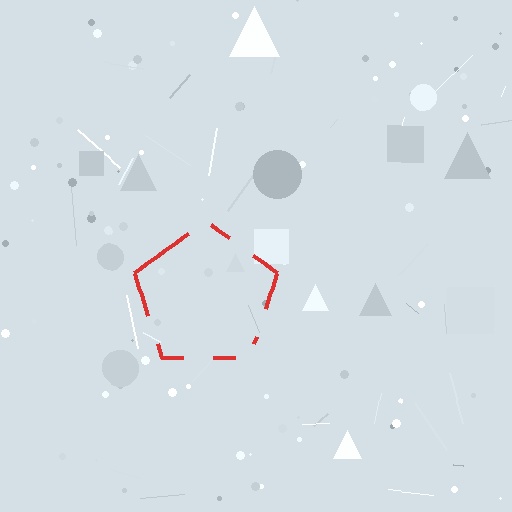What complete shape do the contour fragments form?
The contour fragments form a pentagon.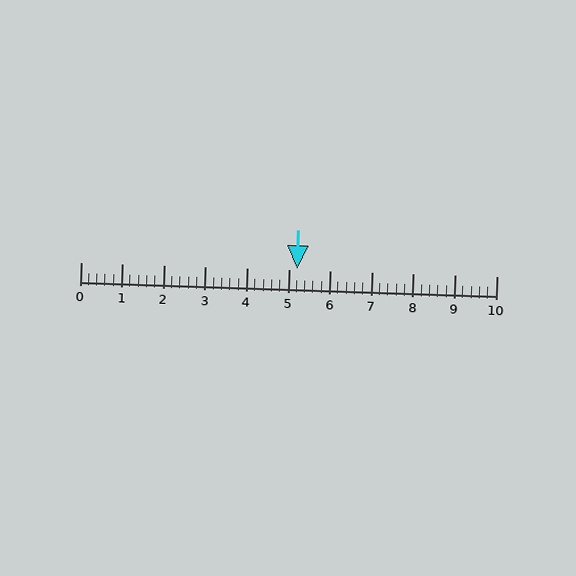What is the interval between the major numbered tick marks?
The major tick marks are spaced 1 units apart.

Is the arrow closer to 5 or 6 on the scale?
The arrow is closer to 5.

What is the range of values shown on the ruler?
The ruler shows values from 0 to 10.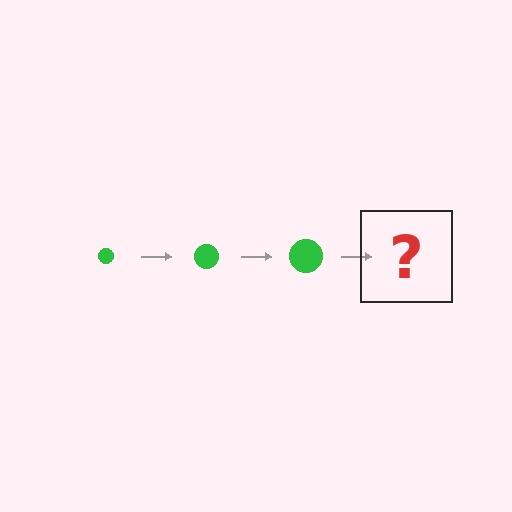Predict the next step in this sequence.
The next step is a green circle, larger than the previous one.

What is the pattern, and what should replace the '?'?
The pattern is that the circle gets progressively larger each step. The '?' should be a green circle, larger than the previous one.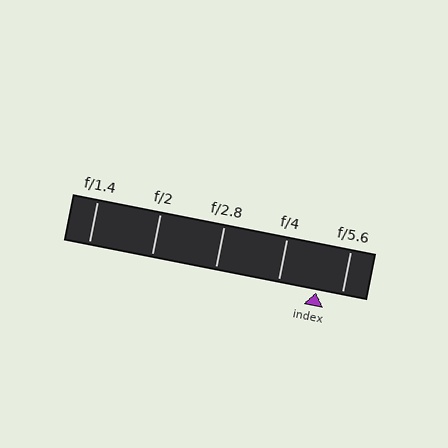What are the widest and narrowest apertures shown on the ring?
The widest aperture shown is f/1.4 and the narrowest is f/5.6.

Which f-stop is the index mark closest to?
The index mark is closest to f/5.6.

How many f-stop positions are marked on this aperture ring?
There are 5 f-stop positions marked.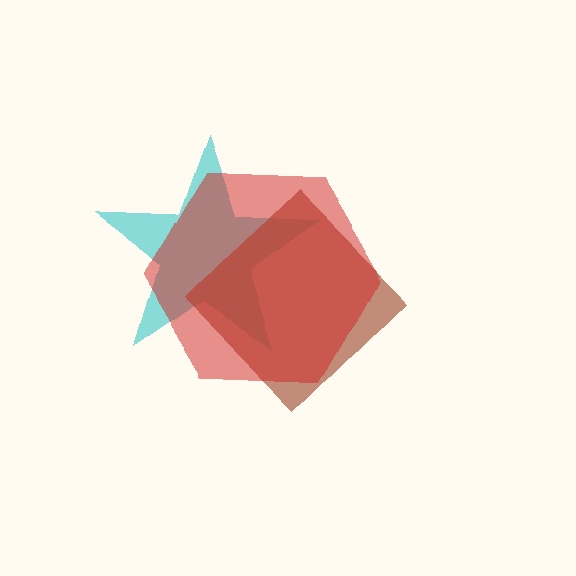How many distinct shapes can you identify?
There are 3 distinct shapes: a cyan star, a brown diamond, a red hexagon.